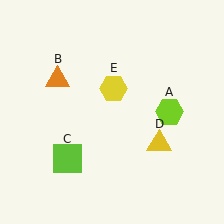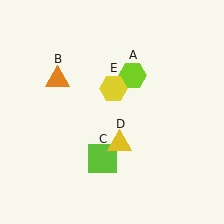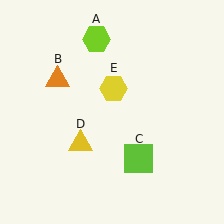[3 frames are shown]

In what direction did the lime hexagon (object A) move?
The lime hexagon (object A) moved up and to the left.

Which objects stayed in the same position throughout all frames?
Orange triangle (object B) and yellow hexagon (object E) remained stationary.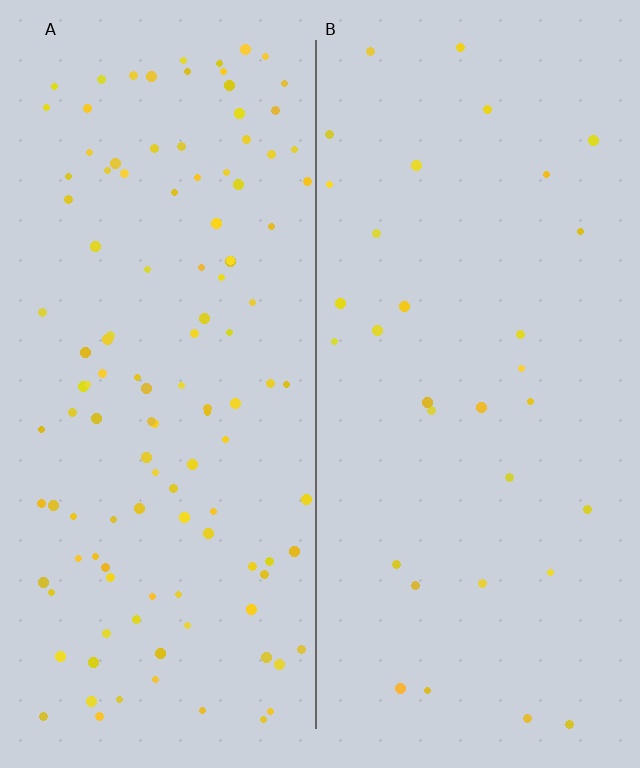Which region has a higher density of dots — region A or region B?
A (the left).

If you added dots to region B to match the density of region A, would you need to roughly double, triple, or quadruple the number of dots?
Approximately quadruple.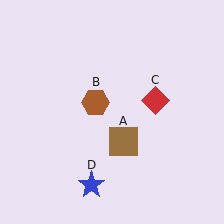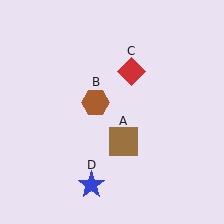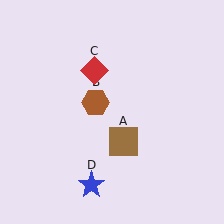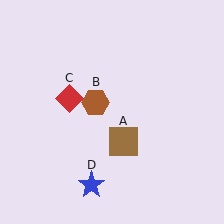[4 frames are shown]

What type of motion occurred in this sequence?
The red diamond (object C) rotated counterclockwise around the center of the scene.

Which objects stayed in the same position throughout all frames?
Brown square (object A) and brown hexagon (object B) and blue star (object D) remained stationary.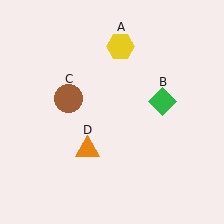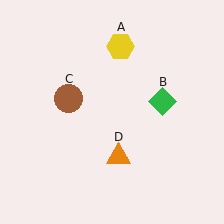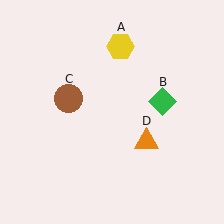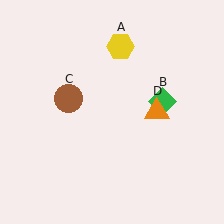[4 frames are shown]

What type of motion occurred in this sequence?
The orange triangle (object D) rotated counterclockwise around the center of the scene.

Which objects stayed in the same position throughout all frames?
Yellow hexagon (object A) and green diamond (object B) and brown circle (object C) remained stationary.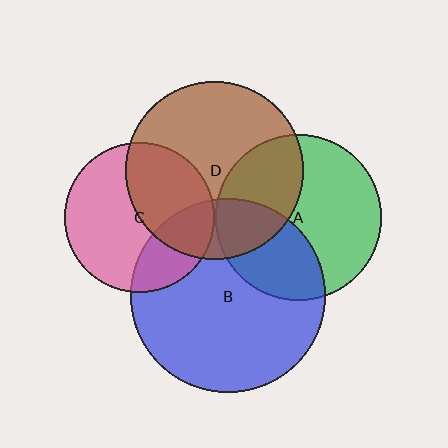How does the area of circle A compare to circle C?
Approximately 1.2 times.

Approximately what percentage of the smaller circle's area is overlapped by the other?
Approximately 25%.